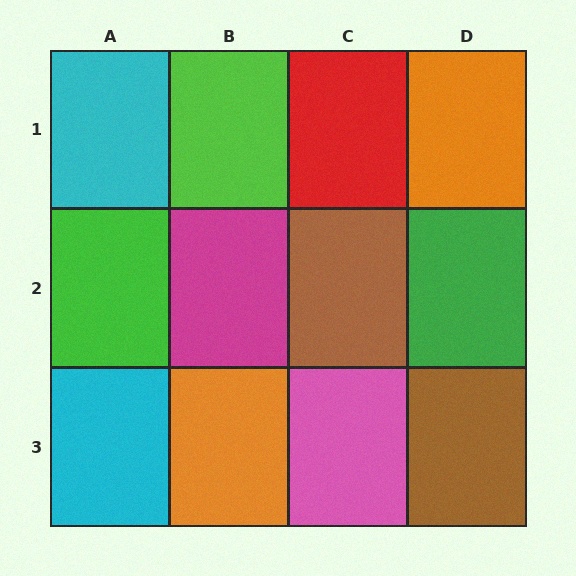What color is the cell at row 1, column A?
Cyan.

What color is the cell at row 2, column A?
Green.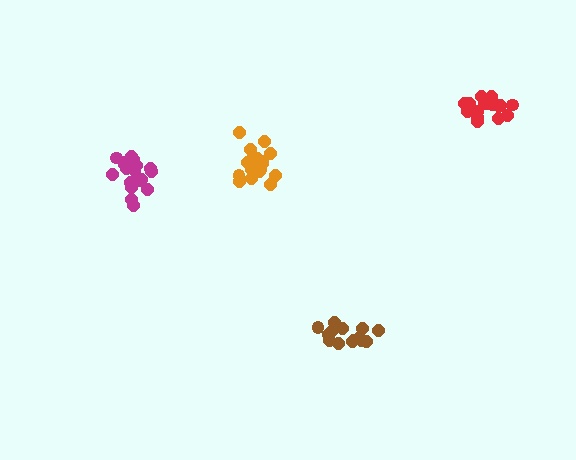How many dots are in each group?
Group 1: 18 dots, Group 2: 20 dots, Group 3: 14 dots, Group 4: 20 dots (72 total).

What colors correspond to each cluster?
The clusters are colored: red, magenta, brown, orange.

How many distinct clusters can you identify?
There are 4 distinct clusters.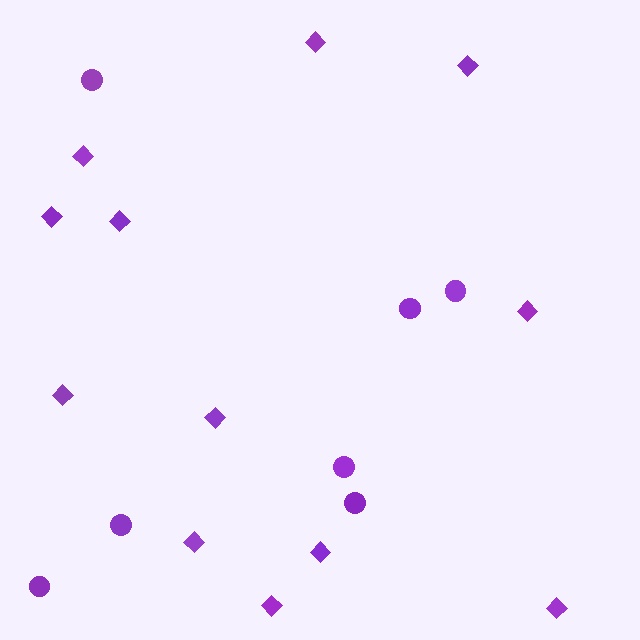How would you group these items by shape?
There are 2 groups: one group of diamonds (12) and one group of circles (7).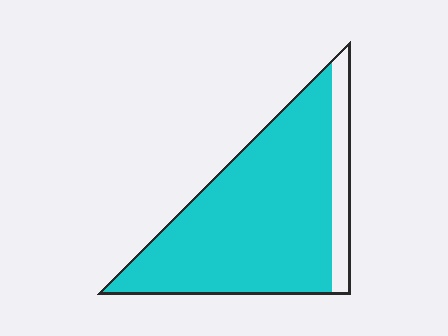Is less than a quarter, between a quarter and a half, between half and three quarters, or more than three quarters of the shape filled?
More than three quarters.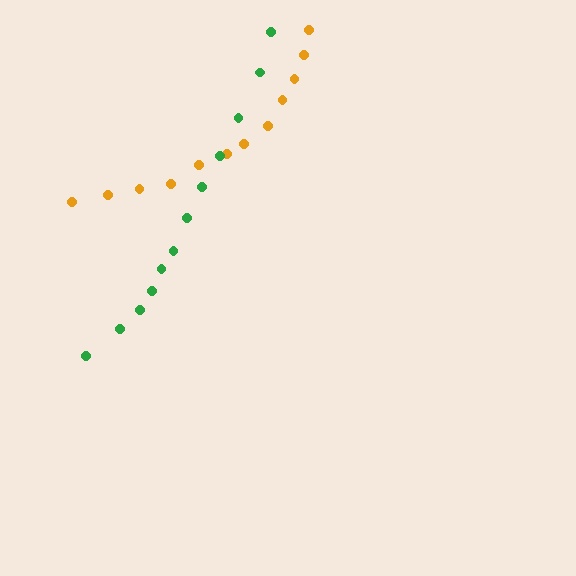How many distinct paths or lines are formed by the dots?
There are 2 distinct paths.